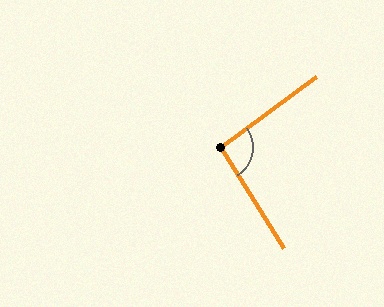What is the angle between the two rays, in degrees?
Approximately 95 degrees.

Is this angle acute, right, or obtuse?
It is approximately a right angle.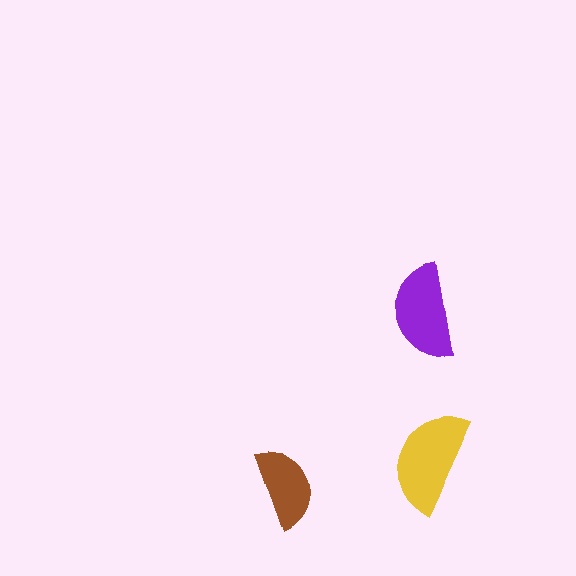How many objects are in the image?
There are 3 objects in the image.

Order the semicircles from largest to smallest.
the yellow one, the purple one, the brown one.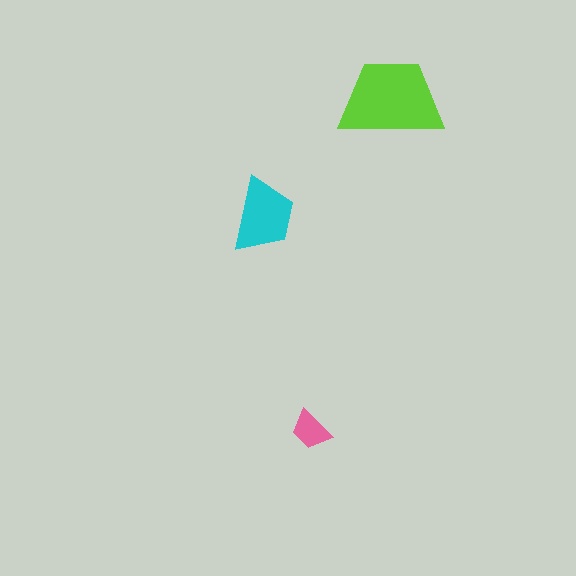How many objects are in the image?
There are 3 objects in the image.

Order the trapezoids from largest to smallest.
the lime one, the cyan one, the pink one.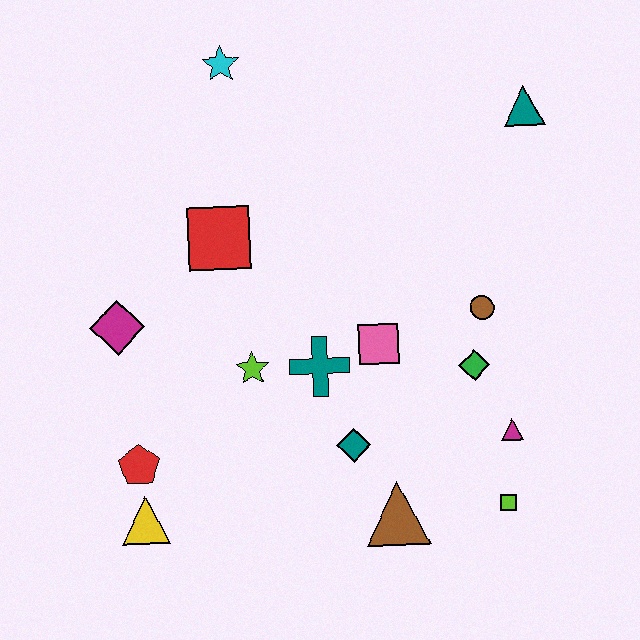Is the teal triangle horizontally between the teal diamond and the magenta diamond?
No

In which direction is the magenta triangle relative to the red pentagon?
The magenta triangle is to the right of the red pentagon.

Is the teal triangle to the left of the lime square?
No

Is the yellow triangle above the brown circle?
No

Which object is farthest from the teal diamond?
The cyan star is farthest from the teal diamond.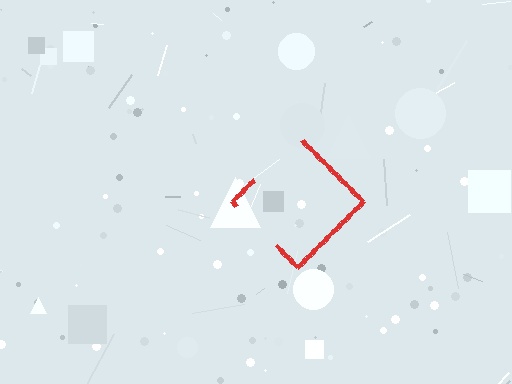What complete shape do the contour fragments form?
The contour fragments form a diamond.